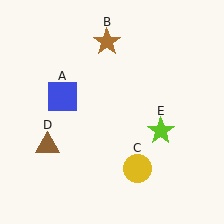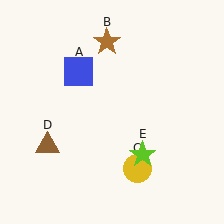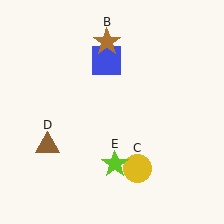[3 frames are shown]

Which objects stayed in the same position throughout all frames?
Brown star (object B) and yellow circle (object C) and brown triangle (object D) remained stationary.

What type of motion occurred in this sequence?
The blue square (object A), lime star (object E) rotated clockwise around the center of the scene.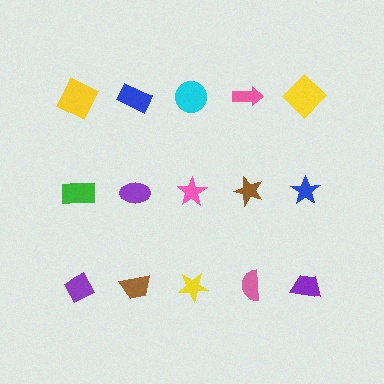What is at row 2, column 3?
A pink star.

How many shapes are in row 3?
5 shapes.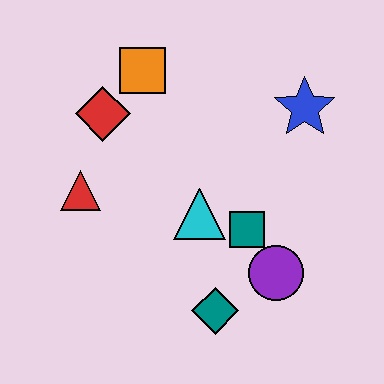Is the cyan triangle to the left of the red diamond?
No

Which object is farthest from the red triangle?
The blue star is farthest from the red triangle.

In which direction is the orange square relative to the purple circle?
The orange square is above the purple circle.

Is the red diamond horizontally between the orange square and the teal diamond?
No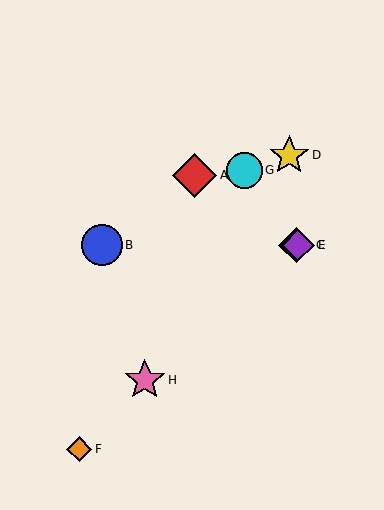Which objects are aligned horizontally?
Objects B, C, E are aligned horizontally.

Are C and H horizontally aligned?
No, C is at y≈245 and H is at y≈380.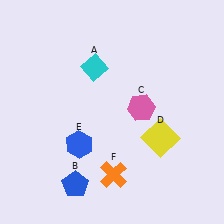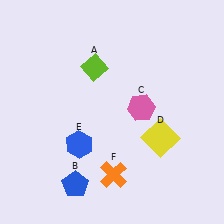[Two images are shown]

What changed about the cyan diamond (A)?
In Image 1, A is cyan. In Image 2, it changed to lime.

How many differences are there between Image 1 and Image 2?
There is 1 difference between the two images.